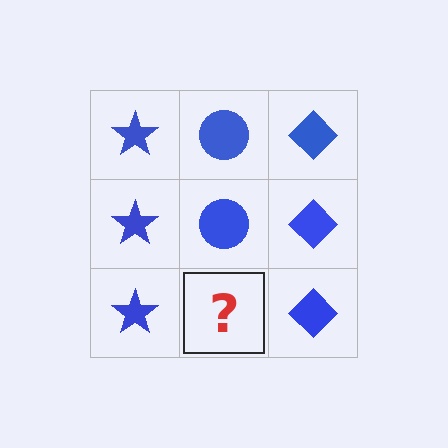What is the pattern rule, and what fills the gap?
The rule is that each column has a consistent shape. The gap should be filled with a blue circle.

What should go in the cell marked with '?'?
The missing cell should contain a blue circle.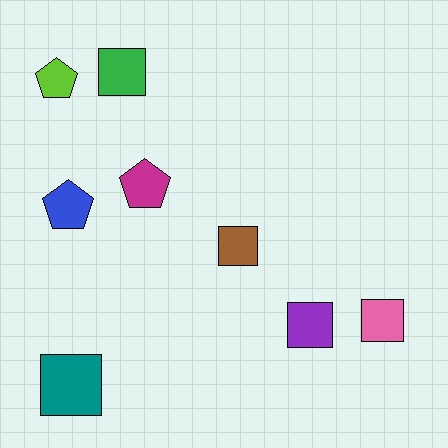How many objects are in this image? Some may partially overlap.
There are 8 objects.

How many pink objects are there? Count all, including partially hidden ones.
There is 1 pink object.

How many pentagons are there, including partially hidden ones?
There are 3 pentagons.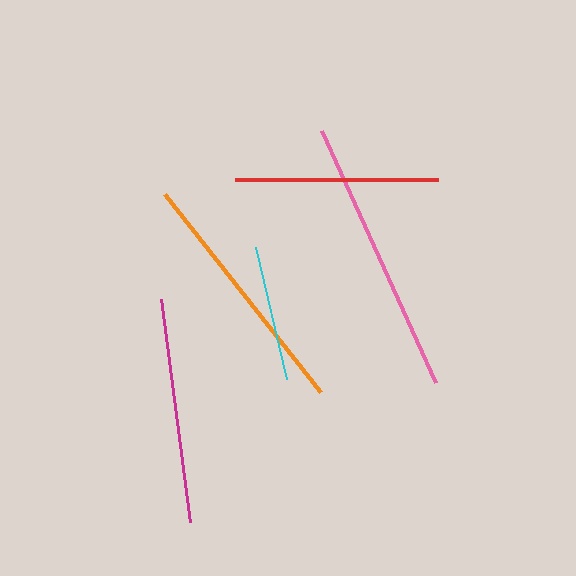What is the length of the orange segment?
The orange segment is approximately 252 pixels long.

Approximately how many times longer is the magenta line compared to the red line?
The magenta line is approximately 1.1 times the length of the red line.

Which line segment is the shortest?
The cyan line is the shortest at approximately 136 pixels.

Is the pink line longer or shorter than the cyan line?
The pink line is longer than the cyan line.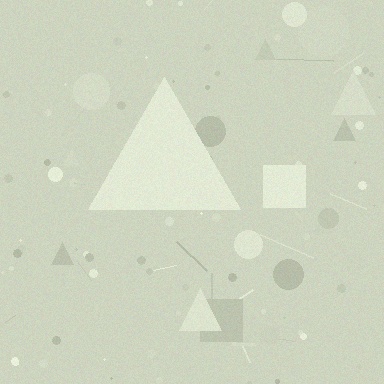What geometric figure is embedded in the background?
A triangle is embedded in the background.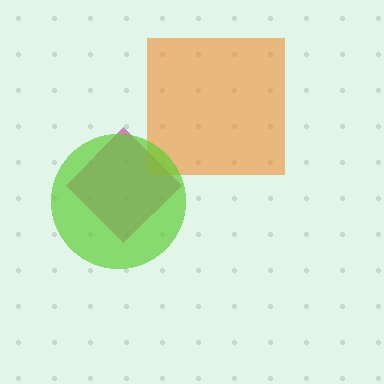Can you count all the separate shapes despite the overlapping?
Yes, there are 3 separate shapes.